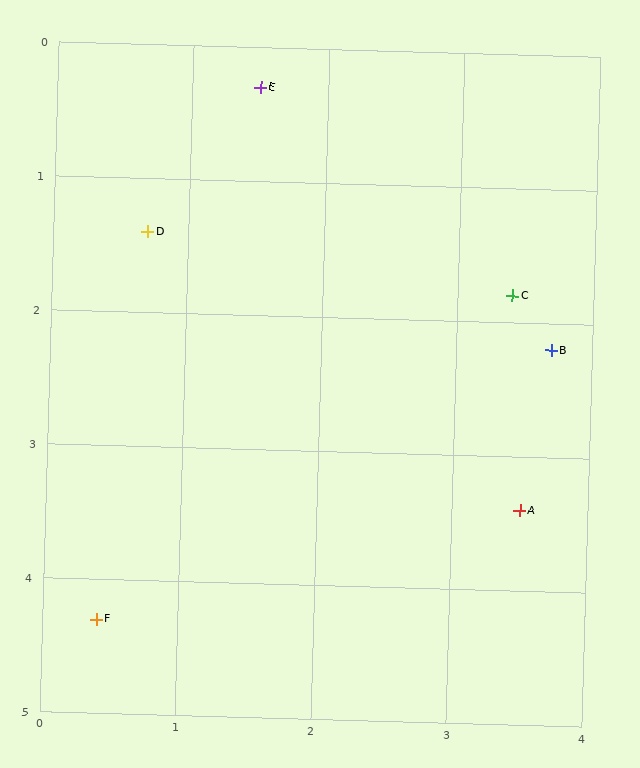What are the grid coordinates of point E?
Point E is at approximately (1.5, 0.3).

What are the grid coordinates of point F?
Point F is at approximately (0.4, 4.3).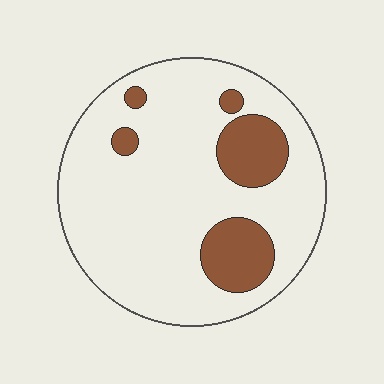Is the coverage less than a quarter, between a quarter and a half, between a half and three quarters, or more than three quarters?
Less than a quarter.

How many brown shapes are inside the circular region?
5.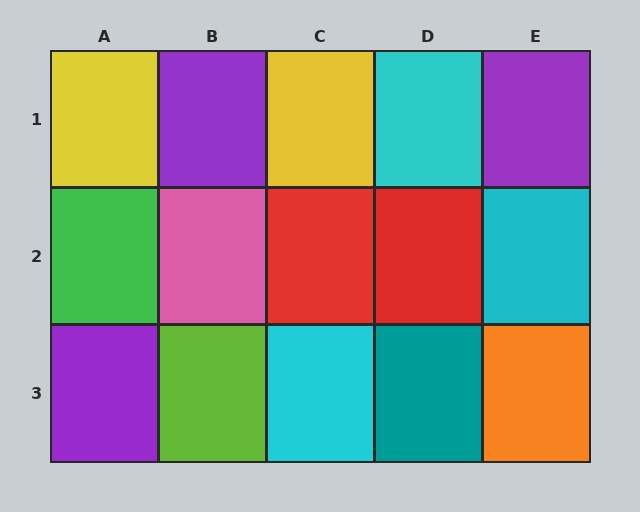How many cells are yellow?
2 cells are yellow.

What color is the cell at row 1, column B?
Purple.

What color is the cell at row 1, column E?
Purple.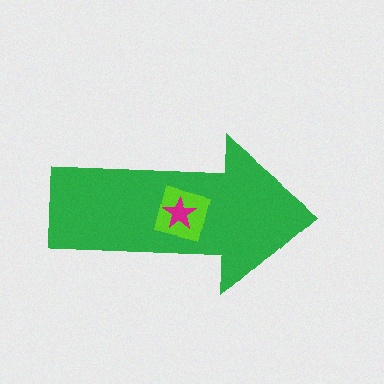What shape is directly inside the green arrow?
The lime square.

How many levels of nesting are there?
3.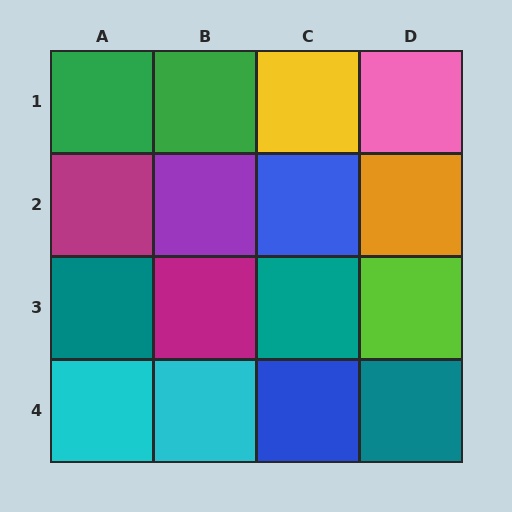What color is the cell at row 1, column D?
Pink.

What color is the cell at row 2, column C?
Blue.